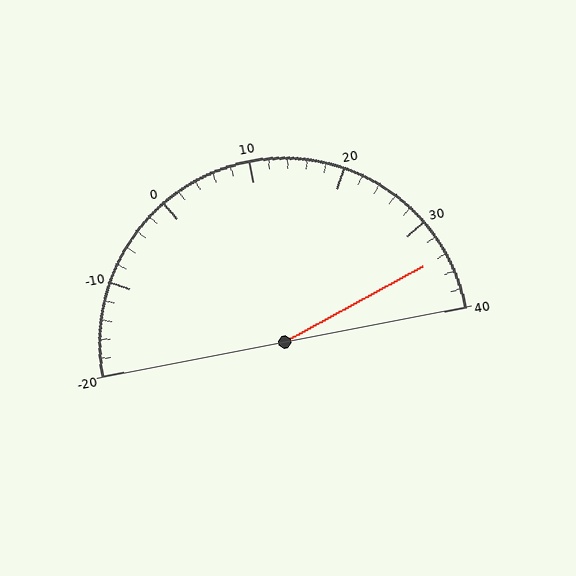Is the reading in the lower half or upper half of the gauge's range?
The reading is in the upper half of the range (-20 to 40).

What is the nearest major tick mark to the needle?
The nearest major tick mark is 30.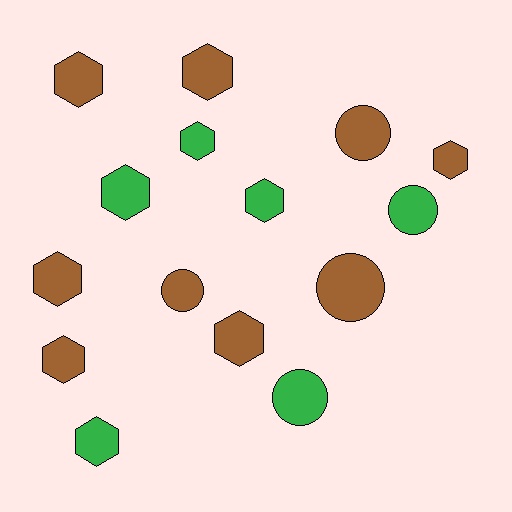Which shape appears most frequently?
Hexagon, with 10 objects.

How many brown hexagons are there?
There are 6 brown hexagons.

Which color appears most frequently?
Brown, with 9 objects.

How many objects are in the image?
There are 15 objects.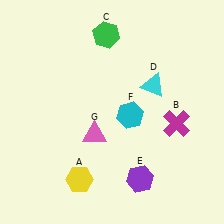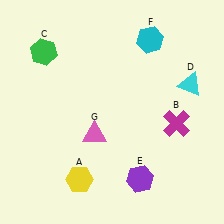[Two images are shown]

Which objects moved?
The objects that moved are: the green hexagon (C), the cyan triangle (D), the cyan hexagon (F).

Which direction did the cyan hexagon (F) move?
The cyan hexagon (F) moved up.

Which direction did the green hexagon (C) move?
The green hexagon (C) moved left.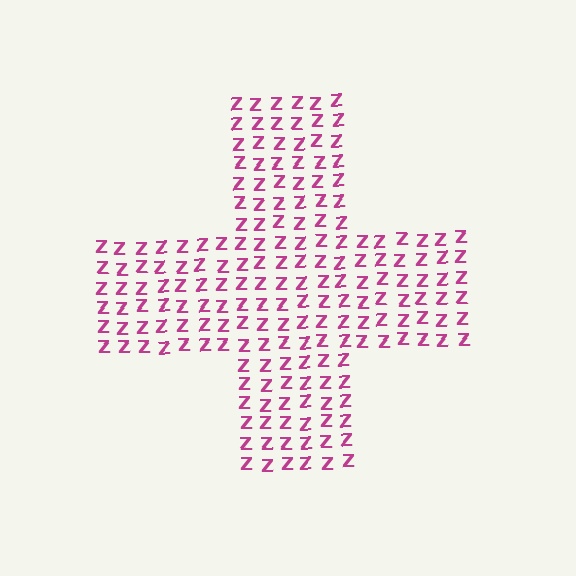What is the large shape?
The large shape is a cross.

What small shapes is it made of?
It is made of small letter Z's.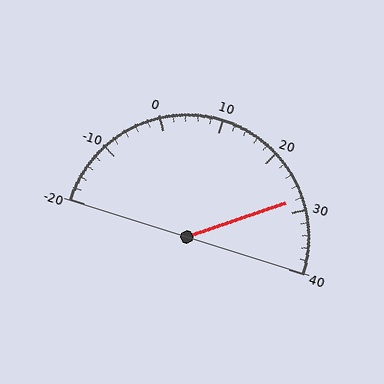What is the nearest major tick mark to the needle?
The nearest major tick mark is 30.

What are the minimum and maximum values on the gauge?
The gauge ranges from -20 to 40.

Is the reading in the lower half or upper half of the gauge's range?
The reading is in the upper half of the range (-20 to 40).